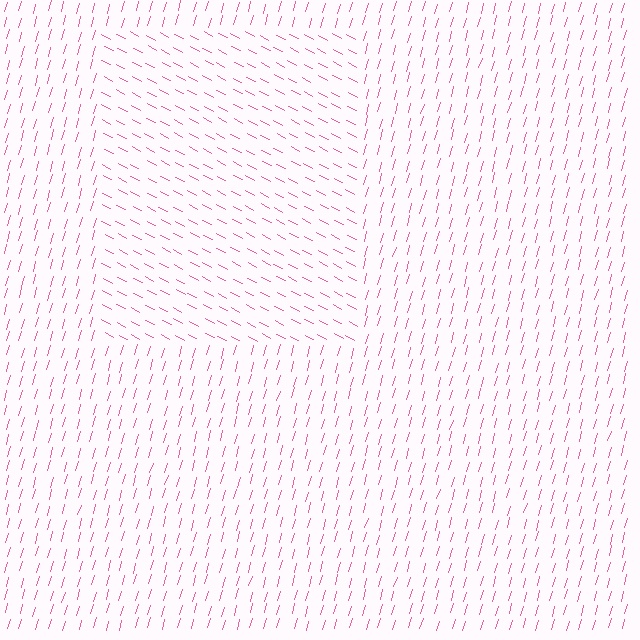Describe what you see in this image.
The image is filled with small pink line segments. A rectangle region in the image has lines oriented differently from the surrounding lines, creating a visible texture boundary.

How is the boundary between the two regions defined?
The boundary is defined purely by a change in line orientation (approximately 79 degrees difference). All lines are the same color and thickness.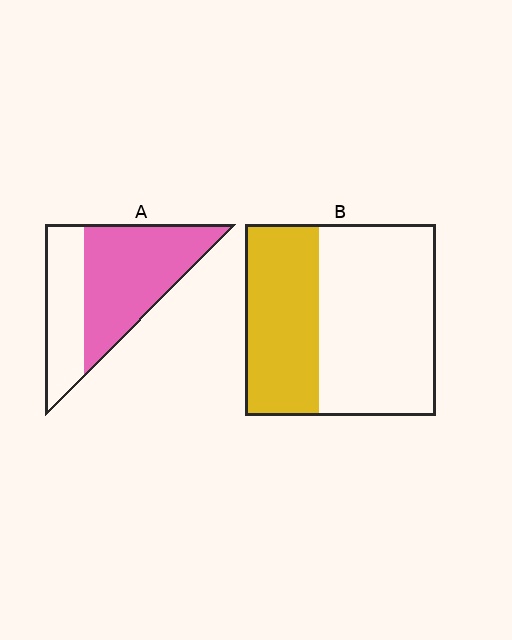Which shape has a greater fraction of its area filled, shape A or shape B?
Shape A.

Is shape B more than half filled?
No.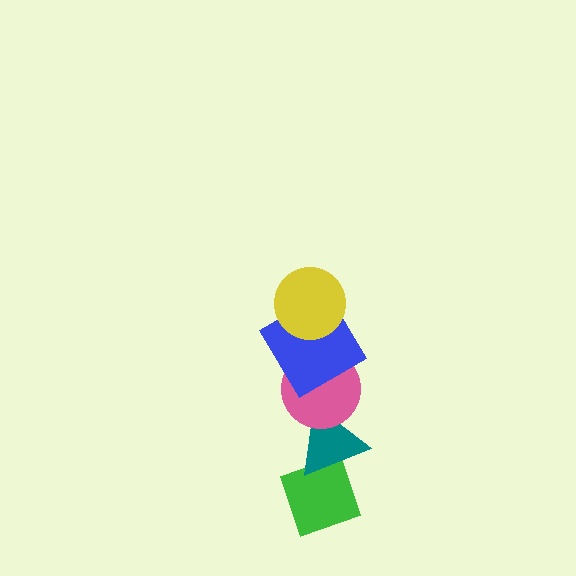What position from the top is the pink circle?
The pink circle is 3rd from the top.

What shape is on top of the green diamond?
The teal triangle is on top of the green diamond.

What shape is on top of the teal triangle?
The pink circle is on top of the teal triangle.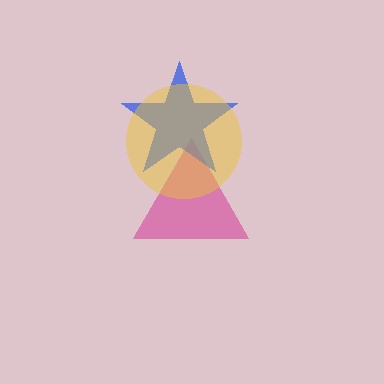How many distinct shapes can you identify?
There are 3 distinct shapes: a magenta triangle, a blue star, a yellow circle.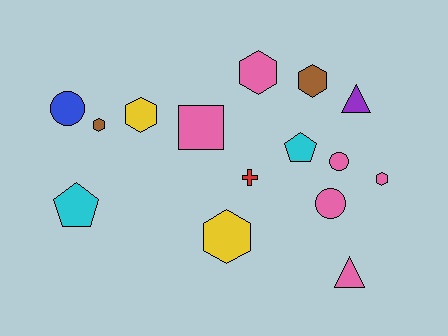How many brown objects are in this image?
There are 2 brown objects.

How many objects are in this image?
There are 15 objects.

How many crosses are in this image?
There is 1 cross.